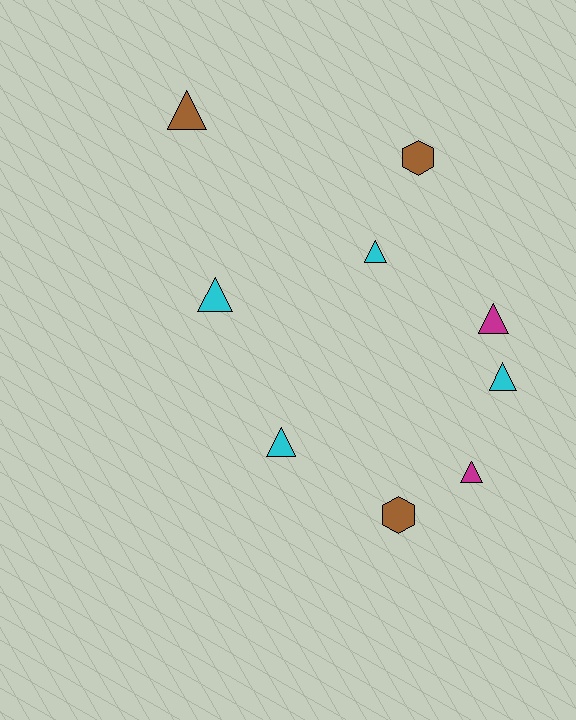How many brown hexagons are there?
There are 2 brown hexagons.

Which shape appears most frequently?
Triangle, with 7 objects.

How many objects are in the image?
There are 9 objects.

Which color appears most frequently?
Cyan, with 4 objects.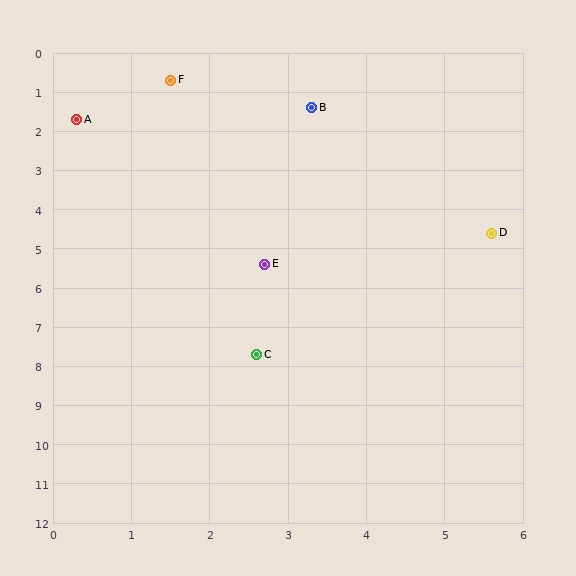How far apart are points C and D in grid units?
Points C and D are about 4.3 grid units apart.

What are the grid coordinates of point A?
Point A is at approximately (0.3, 1.7).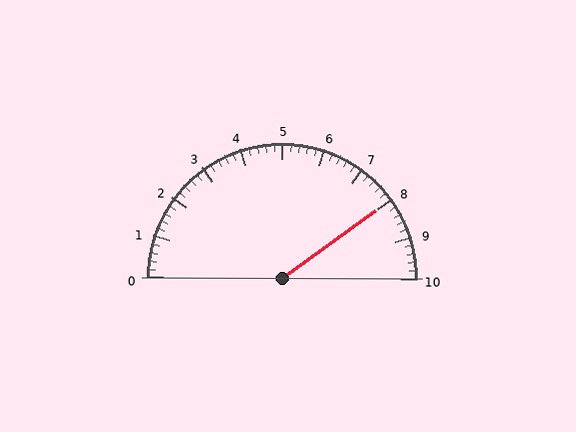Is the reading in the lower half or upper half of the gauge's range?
The reading is in the upper half of the range (0 to 10).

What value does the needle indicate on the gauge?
The needle indicates approximately 8.0.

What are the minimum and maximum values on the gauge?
The gauge ranges from 0 to 10.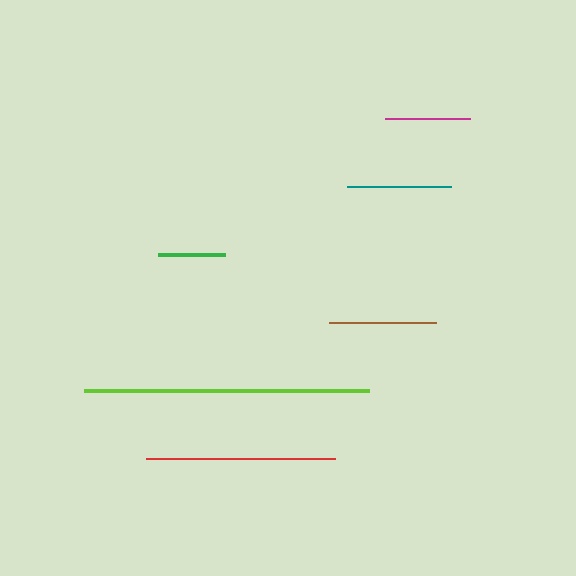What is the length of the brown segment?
The brown segment is approximately 108 pixels long.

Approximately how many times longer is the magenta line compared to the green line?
The magenta line is approximately 1.3 times the length of the green line.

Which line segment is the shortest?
The green line is the shortest at approximately 67 pixels.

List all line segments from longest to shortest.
From longest to shortest: lime, red, brown, teal, magenta, green.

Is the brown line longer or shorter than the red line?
The red line is longer than the brown line.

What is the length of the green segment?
The green segment is approximately 67 pixels long.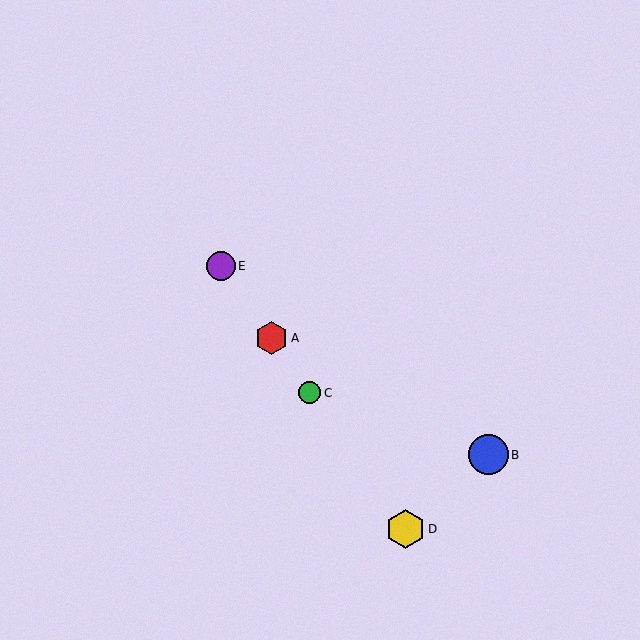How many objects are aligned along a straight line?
4 objects (A, C, D, E) are aligned along a straight line.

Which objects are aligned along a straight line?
Objects A, C, D, E are aligned along a straight line.